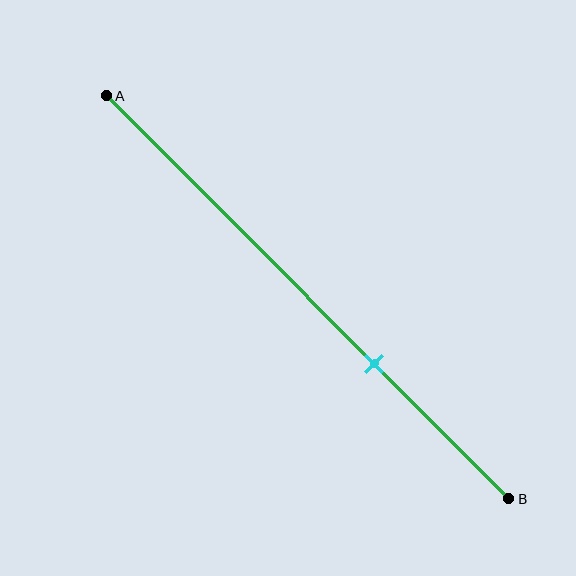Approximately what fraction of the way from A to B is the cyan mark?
The cyan mark is approximately 65% of the way from A to B.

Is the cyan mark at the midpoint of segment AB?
No, the mark is at about 65% from A, not at the 50% midpoint.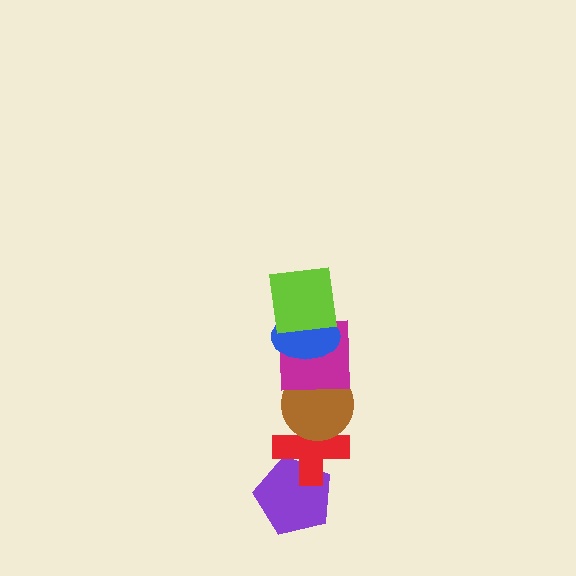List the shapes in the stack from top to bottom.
From top to bottom: the lime square, the blue ellipse, the magenta square, the brown circle, the red cross, the purple pentagon.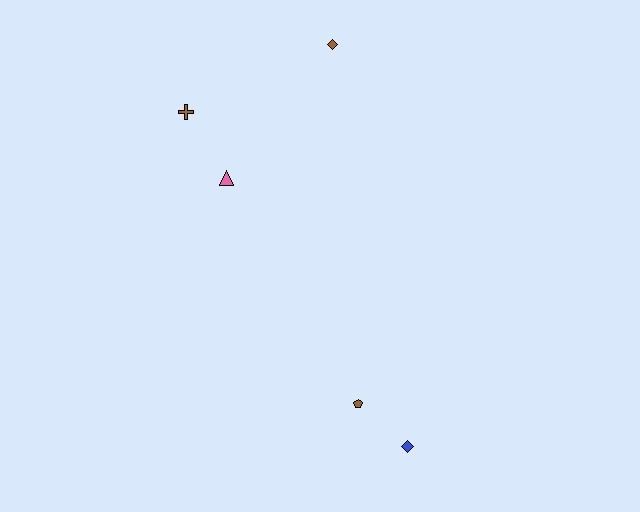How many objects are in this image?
There are 5 objects.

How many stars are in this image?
There are no stars.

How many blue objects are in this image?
There is 1 blue object.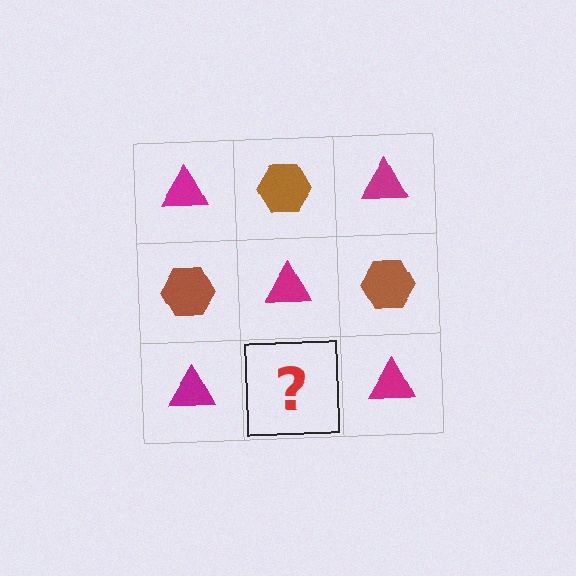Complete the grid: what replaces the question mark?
The question mark should be replaced with a brown hexagon.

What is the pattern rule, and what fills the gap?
The rule is that it alternates magenta triangle and brown hexagon in a checkerboard pattern. The gap should be filled with a brown hexagon.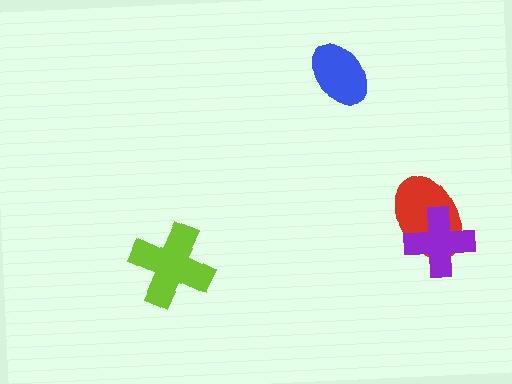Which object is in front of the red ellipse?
The purple cross is in front of the red ellipse.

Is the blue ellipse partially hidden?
No, no other shape covers it.